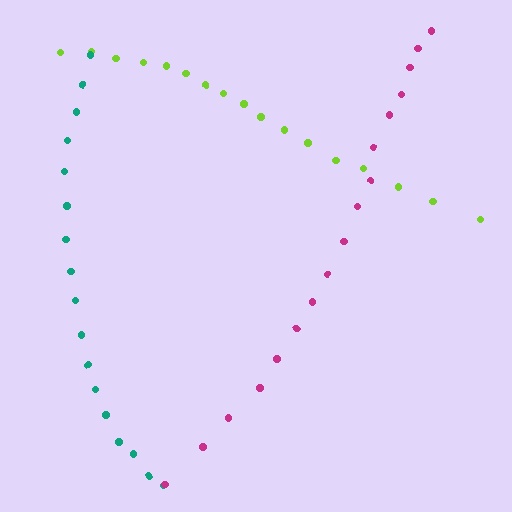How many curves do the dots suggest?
There are 3 distinct paths.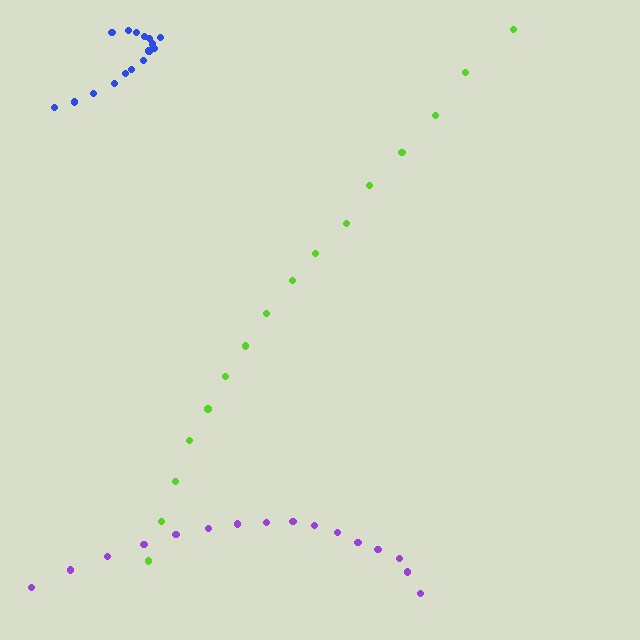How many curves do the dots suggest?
There are 3 distinct paths.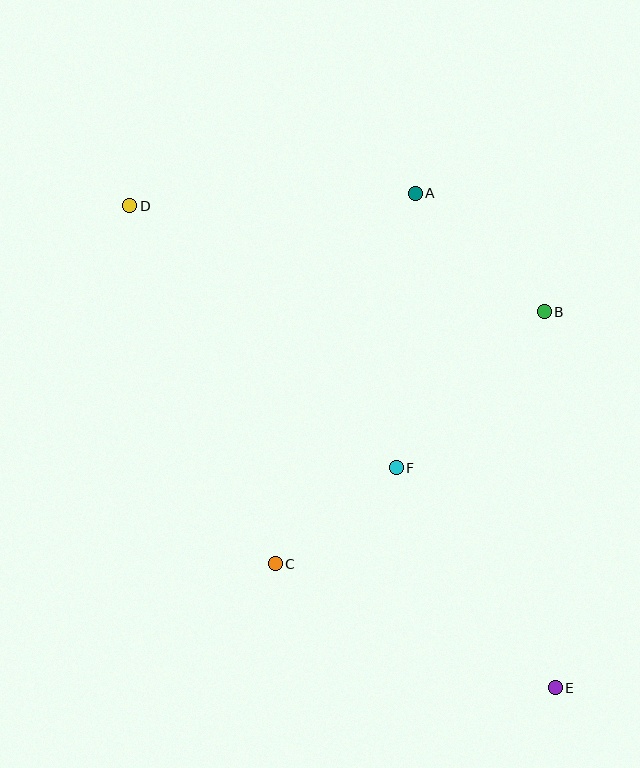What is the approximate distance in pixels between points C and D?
The distance between C and D is approximately 386 pixels.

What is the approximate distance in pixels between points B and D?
The distance between B and D is approximately 428 pixels.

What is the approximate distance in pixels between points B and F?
The distance between B and F is approximately 215 pixels.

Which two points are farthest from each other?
Points D and E are farthest from each other.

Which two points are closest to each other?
Points C and F are closest to each other.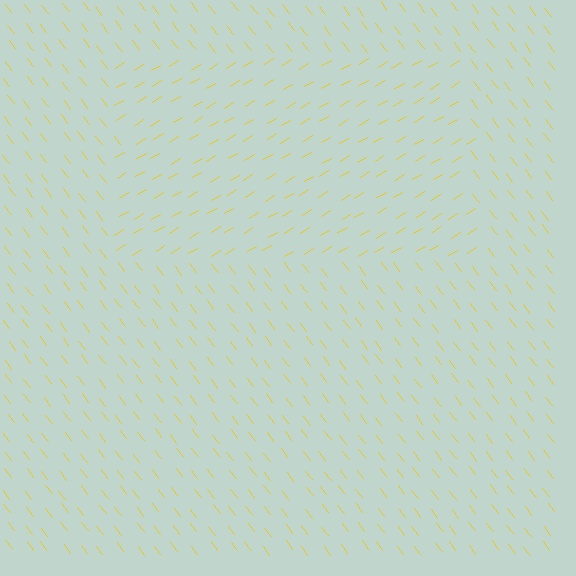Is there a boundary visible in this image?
Yes, there is a texture boundary formed by a change in line orientation.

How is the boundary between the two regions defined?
The boundary is defined purely by a change in line orientation (approximately 84 degrees difference). All lines are the same color and thickness.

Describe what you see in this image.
The image is filled with small yellow line segments. A rectangle region in the image has lines oriented differently from the surrounding lines, creating a visible texture boundary.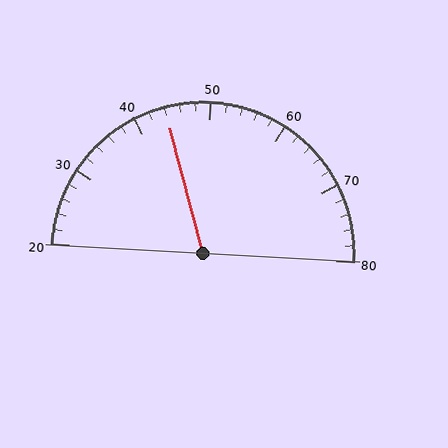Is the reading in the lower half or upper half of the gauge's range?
The reading is in the lower half of the range (20 to 80).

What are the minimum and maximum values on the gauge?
The gauge ranges from 20 to 80.